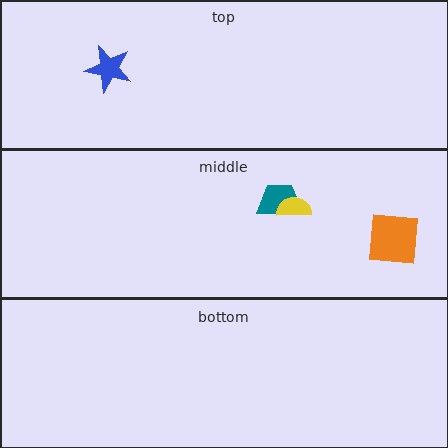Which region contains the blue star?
The top region.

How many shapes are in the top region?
1.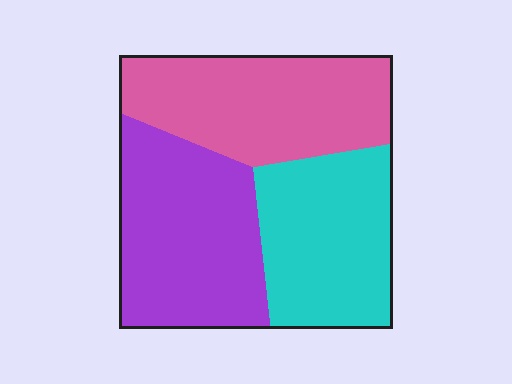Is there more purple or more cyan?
Purple.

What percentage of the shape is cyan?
Cyan covers about 30% of the shape.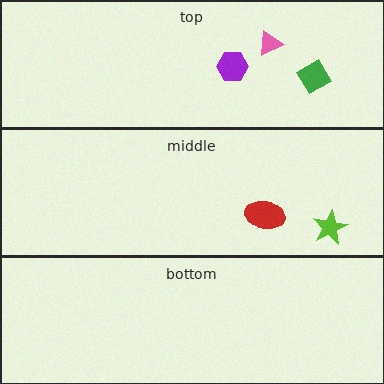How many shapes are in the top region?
3.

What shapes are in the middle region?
The red ellipse, the lime star.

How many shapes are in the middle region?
2.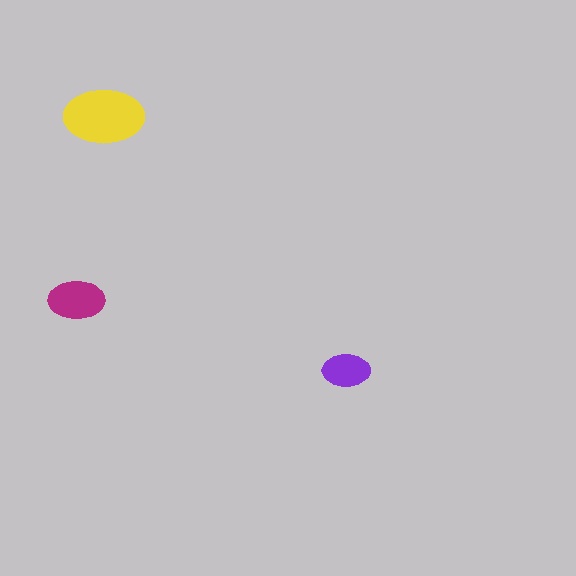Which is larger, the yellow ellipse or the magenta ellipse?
The yellow one.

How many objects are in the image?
There are 3 objects in the image.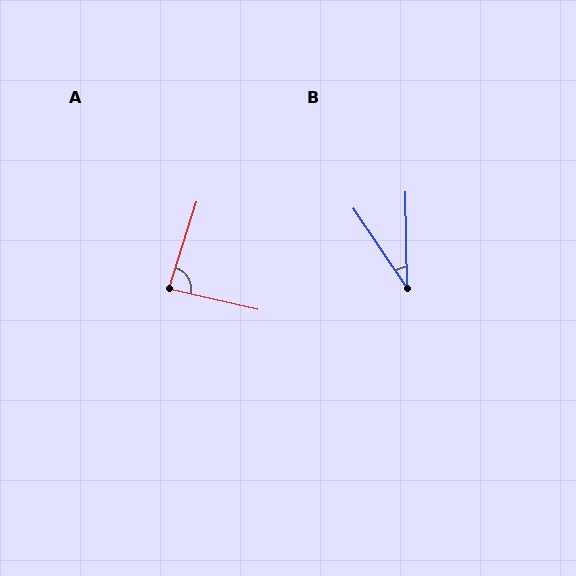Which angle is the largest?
A, at approximately 86 degrees.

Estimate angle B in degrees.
Approximately 33 degrees.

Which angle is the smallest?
B, at approximately 33 degrees.